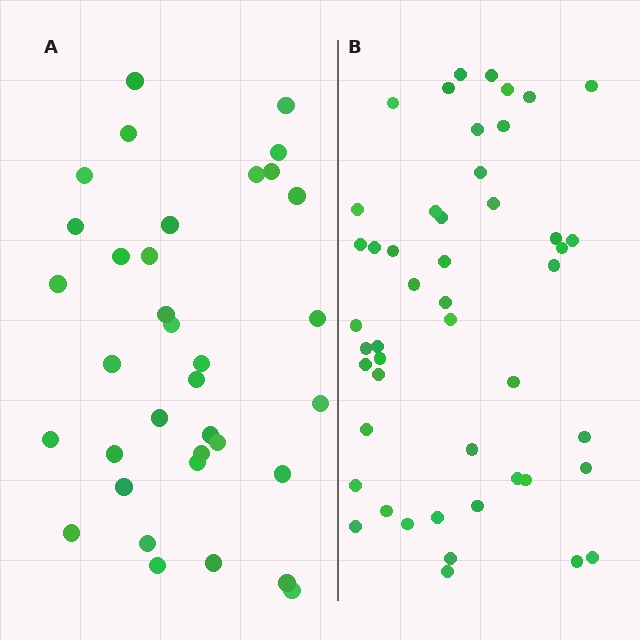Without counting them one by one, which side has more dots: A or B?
Region B (the right region) has more dots.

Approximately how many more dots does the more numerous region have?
Region B has approximately 15 more dots than region A.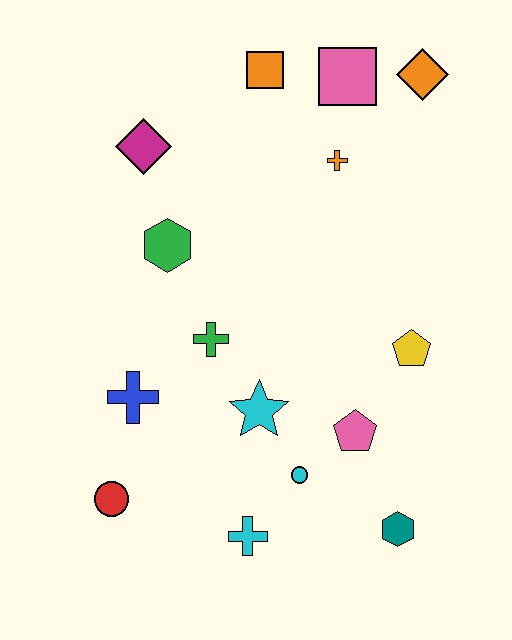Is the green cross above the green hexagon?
No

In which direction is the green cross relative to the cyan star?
The green cross is above the cyan star.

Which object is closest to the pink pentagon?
The cyan circle is closest to the pink pentagon.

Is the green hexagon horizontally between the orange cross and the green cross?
No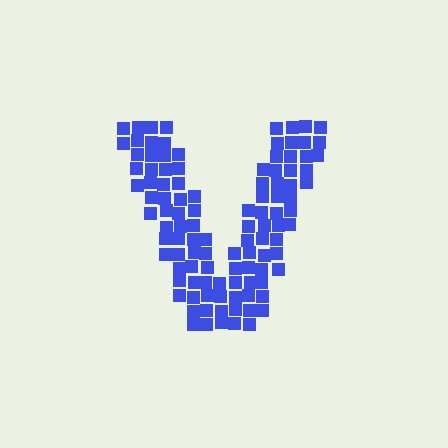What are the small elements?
The small elements are squares.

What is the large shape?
The large shape is the letter V.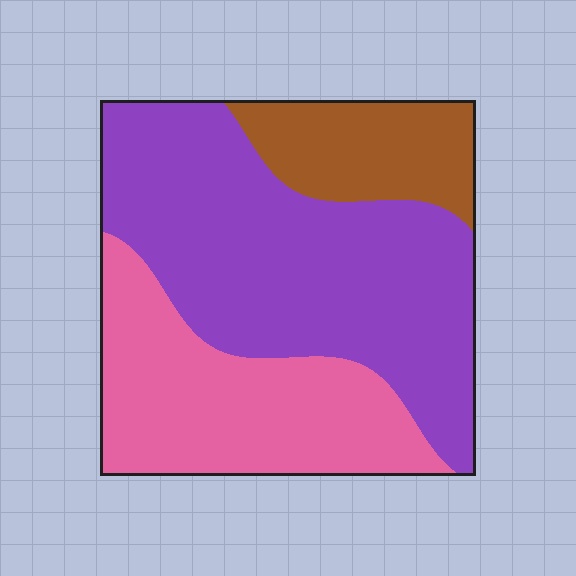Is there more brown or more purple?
Purple.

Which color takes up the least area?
Brown, at roughly 15%.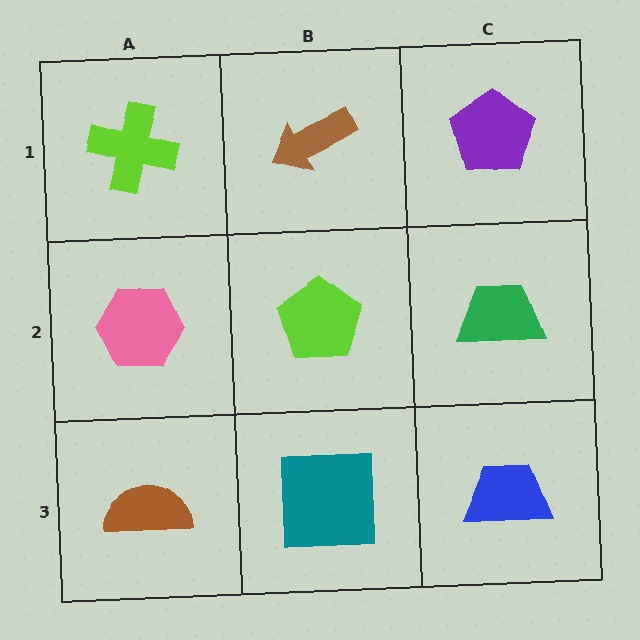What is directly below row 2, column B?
A teal square.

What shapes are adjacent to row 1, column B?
A lime pentagon (row 2, column B), a lime cross (row 1, column A), a purple pentagon (row 1, column C).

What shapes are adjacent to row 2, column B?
A brown arrow (row 1, column B), a teal square (row 3, column B), a pink hexagon (row 2, column A), a green trapezoid (row 2, column C).